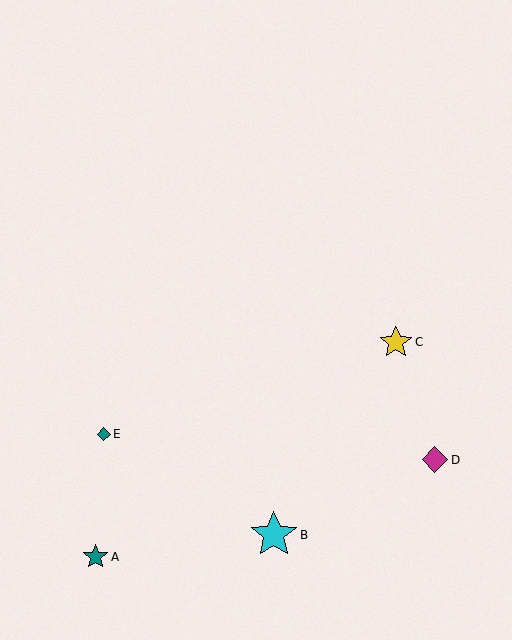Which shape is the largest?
The cyan star (labeled B) is the largest.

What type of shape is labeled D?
Shape D is a magenta diamond.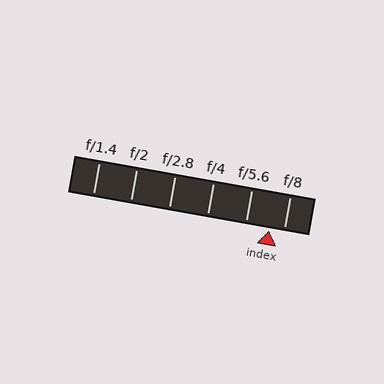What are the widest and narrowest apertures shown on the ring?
The widest aperture shown is f/1.4 and the narrowest is f/8.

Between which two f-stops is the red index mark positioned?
The index mark is between f/5.6 and f/8.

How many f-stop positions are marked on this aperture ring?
There are 6 f-stop positions marked.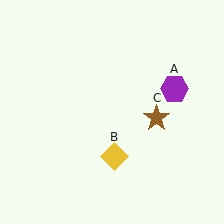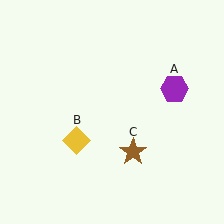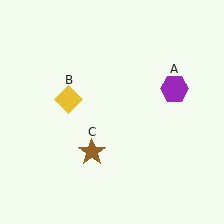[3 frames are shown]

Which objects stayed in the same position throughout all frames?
Purple hexagon (object A) remained stationary.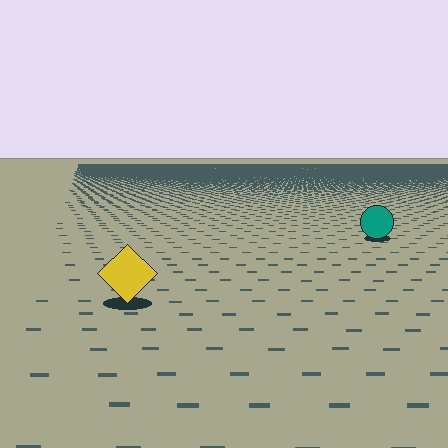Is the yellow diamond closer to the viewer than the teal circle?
Yes. The yellow diamond is closer — you can tell from the texture gradient: the ground texture is coarser near it.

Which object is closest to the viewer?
The yellow diamond is closest. The texture marks near it are larger and more spread out.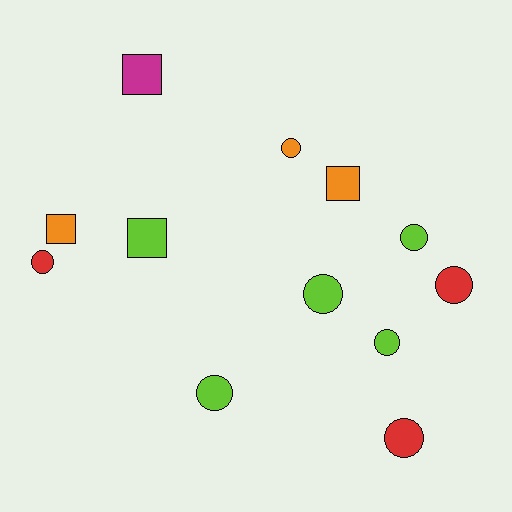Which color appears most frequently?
Lime, with 5 objects.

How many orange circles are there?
There is 1 orange circle.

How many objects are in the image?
There are 12 objects.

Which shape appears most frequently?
Circle, with 8 objects.